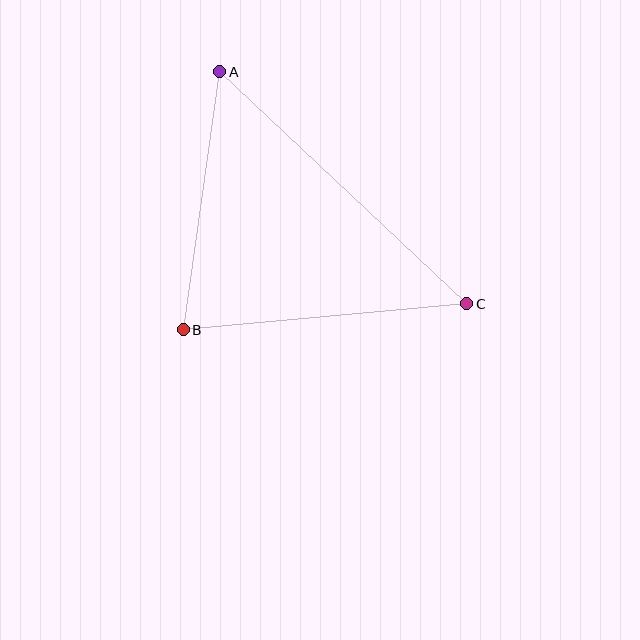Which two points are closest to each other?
Points A and B are closest to each other.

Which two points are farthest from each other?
Points A and C are farthest from each other.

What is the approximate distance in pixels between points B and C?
The distance between B and C is approximately 285 pixels.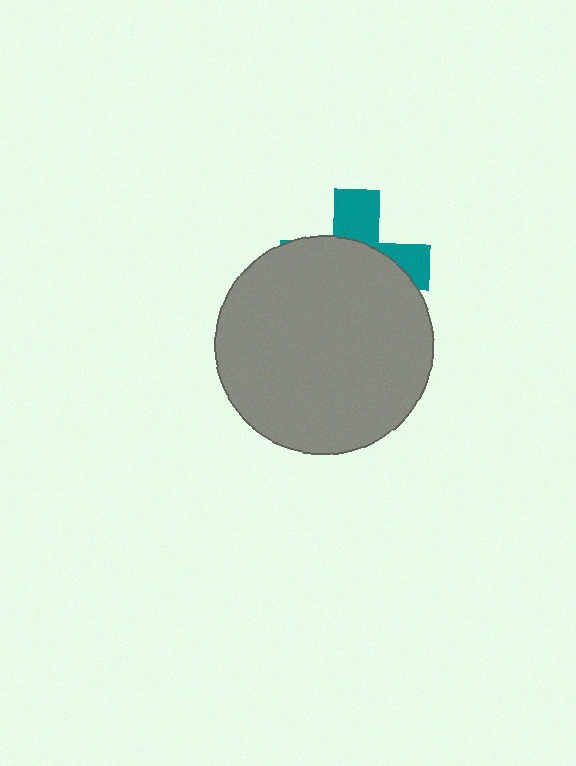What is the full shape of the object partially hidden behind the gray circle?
The partially hidden object is a teal cross.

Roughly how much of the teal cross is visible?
A small part of it is visible (roughly 32%).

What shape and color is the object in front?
The object in front is a gray circle.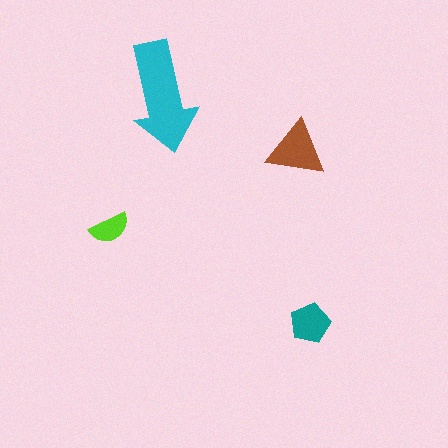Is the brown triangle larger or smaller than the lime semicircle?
Larger.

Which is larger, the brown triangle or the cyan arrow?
The cyan arrow.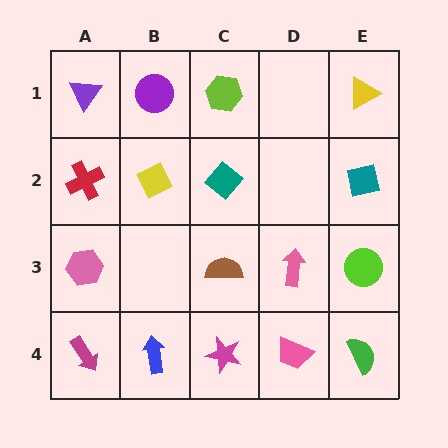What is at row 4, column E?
A green semicircle.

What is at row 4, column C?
A magenta star.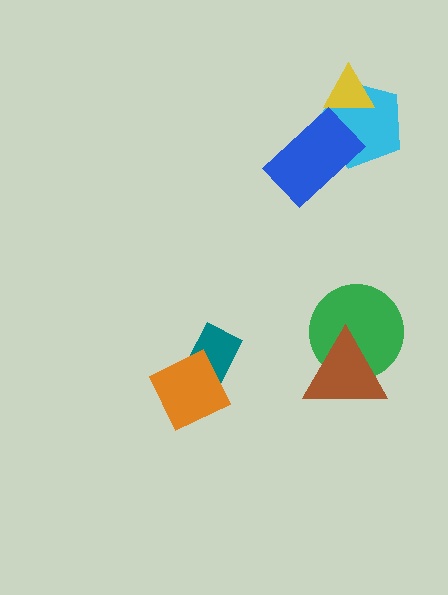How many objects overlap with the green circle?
1 object overlaps with the green circle.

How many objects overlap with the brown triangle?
1 object overlaps with the brown triangle.